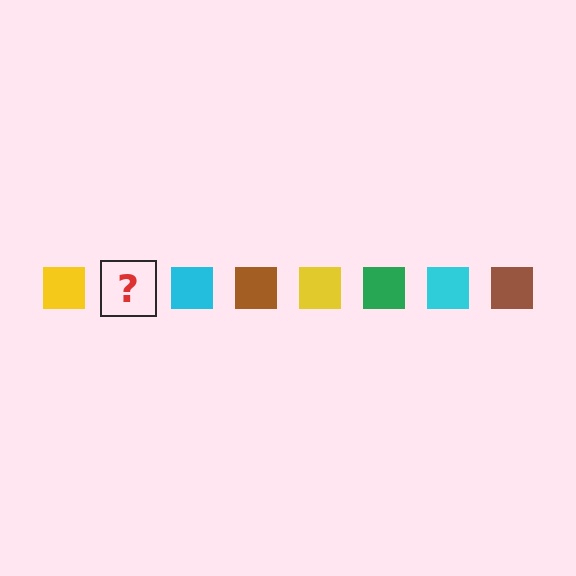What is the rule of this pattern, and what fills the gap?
The rule is that the pattern cycles through yellow, green, cyan, brown squares. The gap should be filled with a green square.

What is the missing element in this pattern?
The missing element is a green square.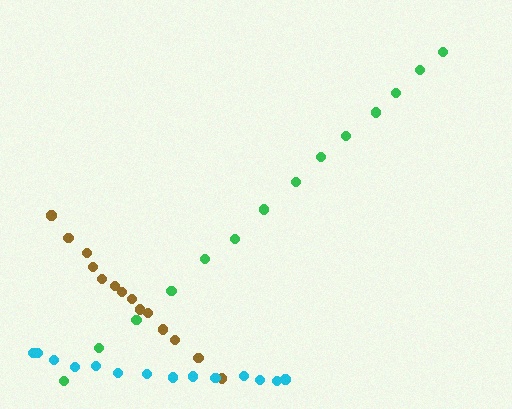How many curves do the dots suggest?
There are 3 distinct paths.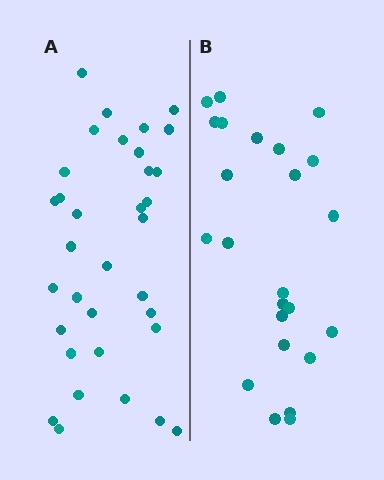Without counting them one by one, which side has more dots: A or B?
Region A (the left region) has more dots.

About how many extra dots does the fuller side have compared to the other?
Region A has roughly 10 or so more dots than region B.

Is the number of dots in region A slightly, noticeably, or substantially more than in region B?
Region A has noticeably more, but not dramatically so. The ratio is roughly 1.4 to 1.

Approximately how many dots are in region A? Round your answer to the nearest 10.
About 30 dots. (The exact count is 34, which rounds to 30.)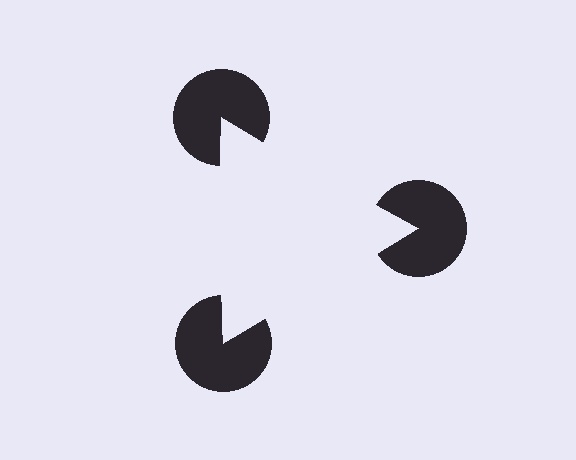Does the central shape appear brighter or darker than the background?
It typically appears slightly brighter than the background, even though no actual brightness change is drawn.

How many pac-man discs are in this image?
There are 3 — one at each vertex of the illusory triangle.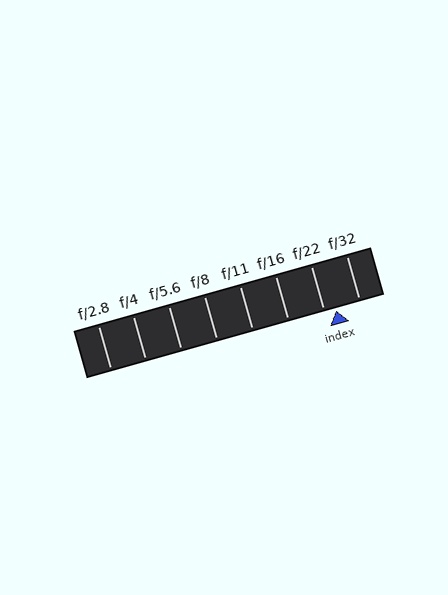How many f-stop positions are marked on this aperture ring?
There are 8 f-stop positions marked.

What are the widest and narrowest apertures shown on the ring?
The widest aperture shown is f/2.8 and the narrowest is f/32.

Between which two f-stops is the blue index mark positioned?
The index mark is between f/22 and f/32.